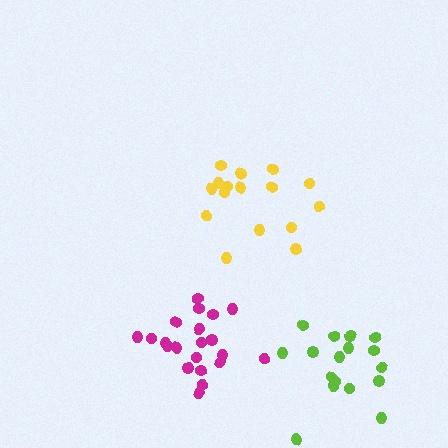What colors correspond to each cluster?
The clusters are colored: magenta, lime, yellow.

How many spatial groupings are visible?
There are 3 spatial groupings.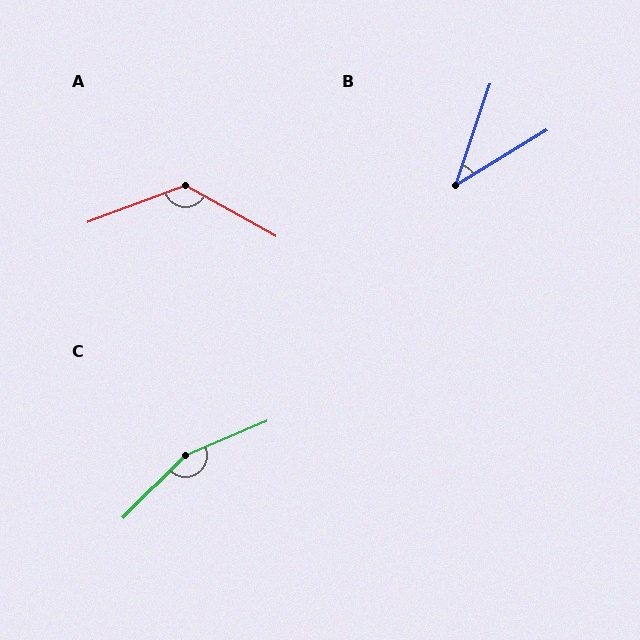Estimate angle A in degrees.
Approximately 131 degrees.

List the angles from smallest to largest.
B (40°), A (131°), C (158°).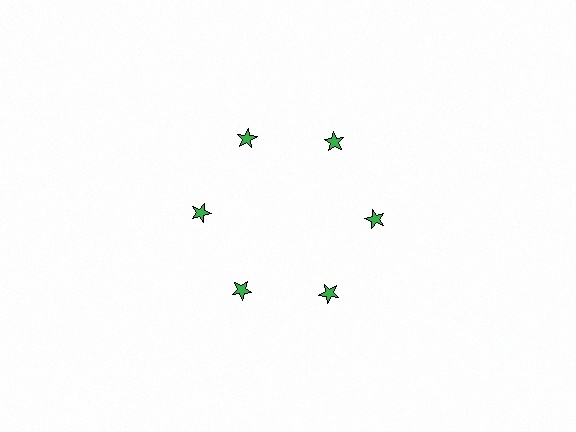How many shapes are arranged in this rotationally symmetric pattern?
There are 6 shapes, arranged in 6 groups of 1.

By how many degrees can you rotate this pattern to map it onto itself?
The pattern maps onto itself every 60 degrees of rotation.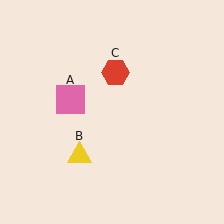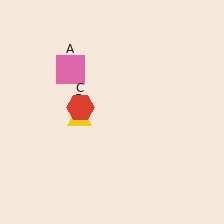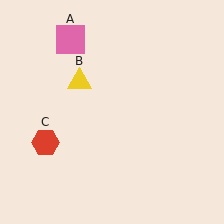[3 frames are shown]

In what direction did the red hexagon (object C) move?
The red hexagon (object C) moved down and to the left.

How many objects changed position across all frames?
3 objects changed position: pink square (object A), yellow triangle (object B), red hexagon (object C).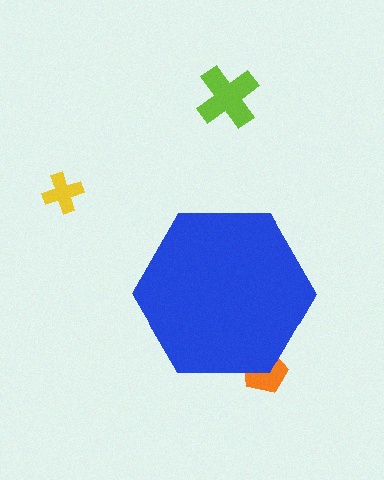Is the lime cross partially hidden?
No, the lime cross is fully visible.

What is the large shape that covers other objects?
A blue hexagon.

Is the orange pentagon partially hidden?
Yes, the orange pentagon is partially hidden behind the blue hexagon.